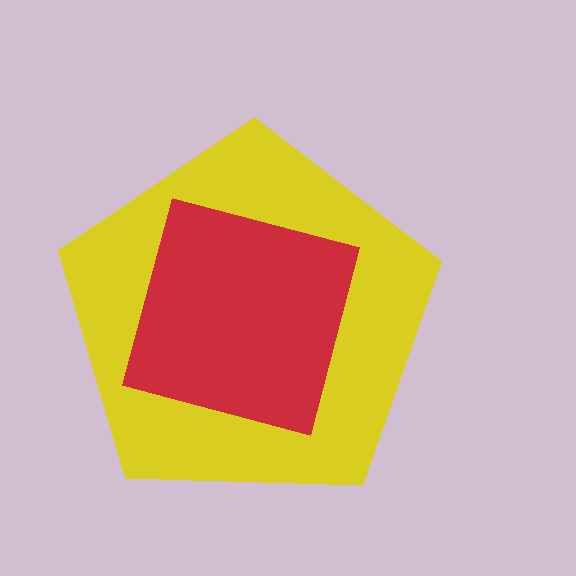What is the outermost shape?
The yellow pentagon.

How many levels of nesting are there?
2.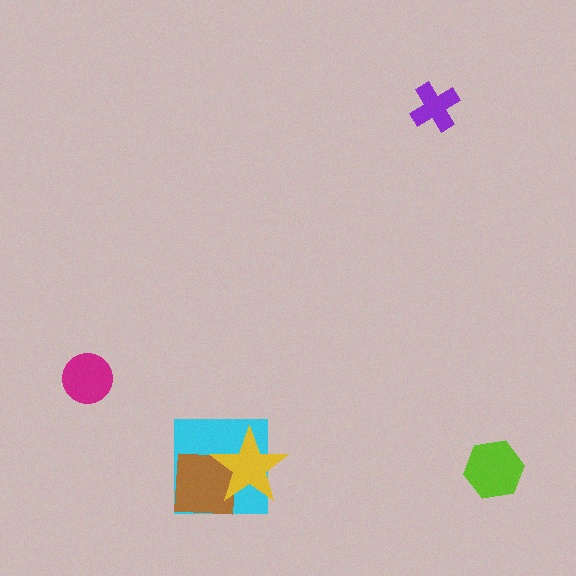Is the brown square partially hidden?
Yes, it is partially covered by another shape.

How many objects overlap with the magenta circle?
0 objects overlap with the magenta circle.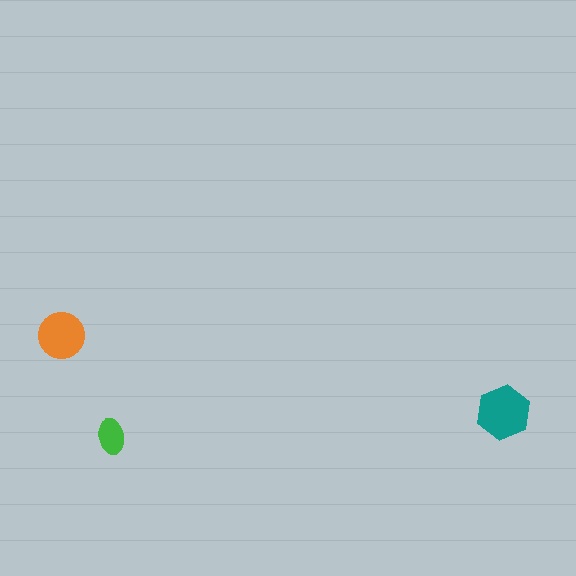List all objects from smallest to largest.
The green ellipse, the orange circle, the teal hexagon.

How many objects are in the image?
There are 3 objects in the image.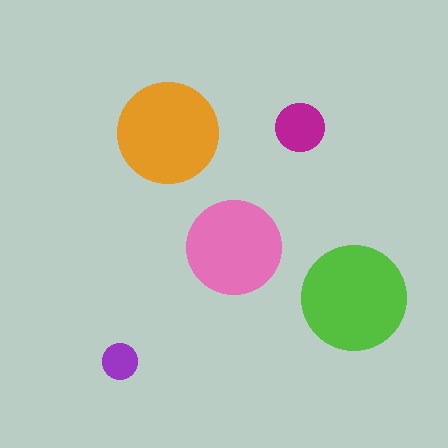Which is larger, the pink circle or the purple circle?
The pink one.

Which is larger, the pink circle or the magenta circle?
The pink one.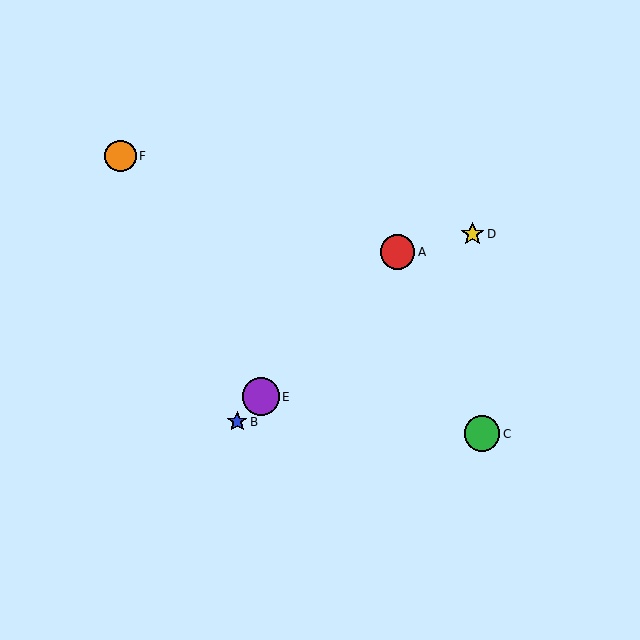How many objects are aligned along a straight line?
3 objects (A, B, E) are aligned along a straight line.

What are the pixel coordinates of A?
Object A is at (398, 252).